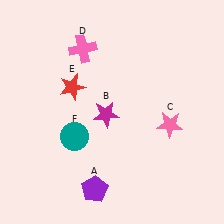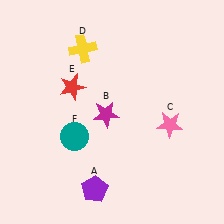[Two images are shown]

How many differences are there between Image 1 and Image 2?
There is 1 difference between the two images.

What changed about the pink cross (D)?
In Image 1, D is pink. In Image 2, it changed to yellow.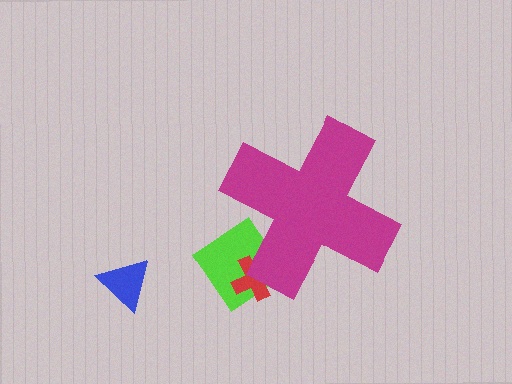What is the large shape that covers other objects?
A magenta cross.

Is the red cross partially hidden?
Yes, the red cross is partially hidden behind the magenta cross.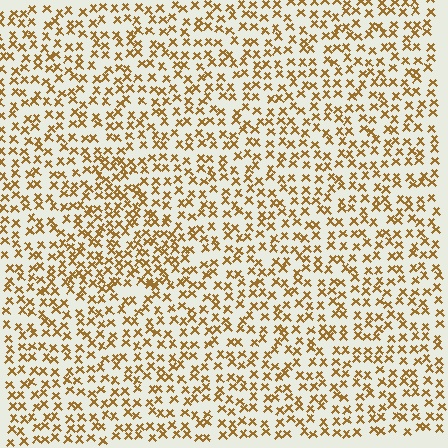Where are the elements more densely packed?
The elements are more densely packed inside the triangle boundary.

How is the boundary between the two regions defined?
The boundary is defined by a change in element density (approximately 1.5x ratio). All elements are the same color, size, and shape.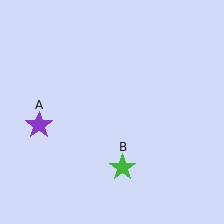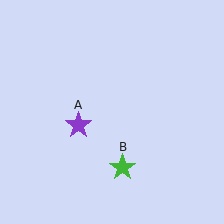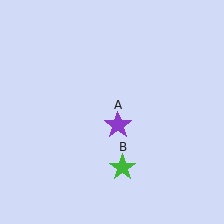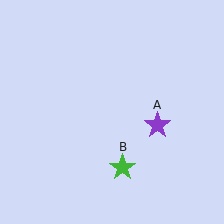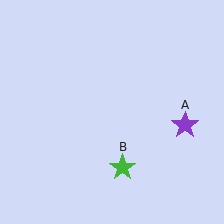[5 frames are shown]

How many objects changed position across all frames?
1 object changed position: purple star (object A).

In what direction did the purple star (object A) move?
The purple star (object A) moved right.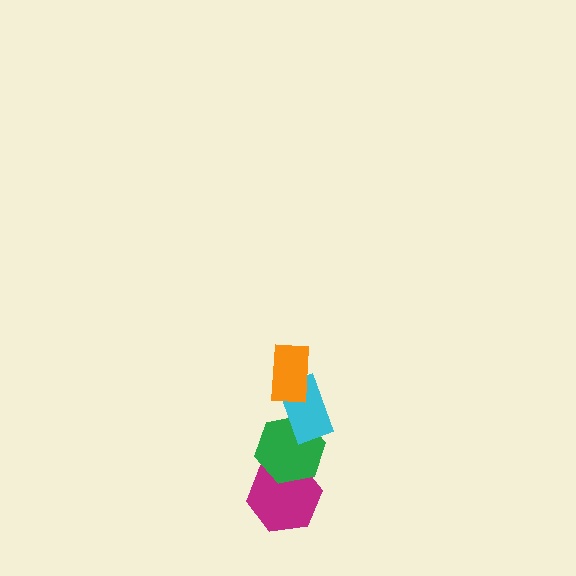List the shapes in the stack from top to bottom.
From top to bottom: the orange rectangle, the cyan rectangle, the green hexagon, the magenta hexagon.